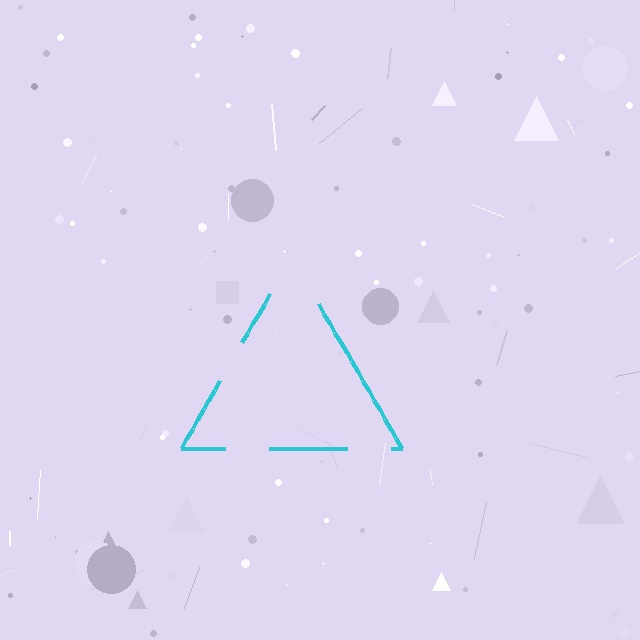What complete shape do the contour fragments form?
The contour fragments form a triangle.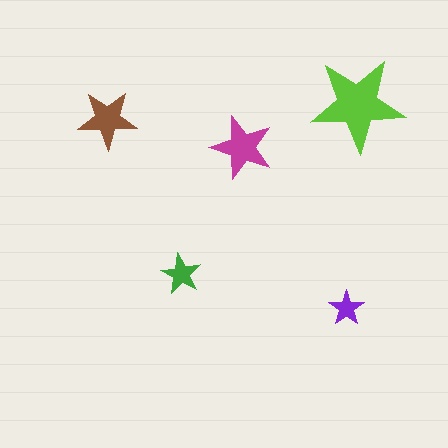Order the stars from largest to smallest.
the lime one, the magenta one, the brown one, the green one, the purple one.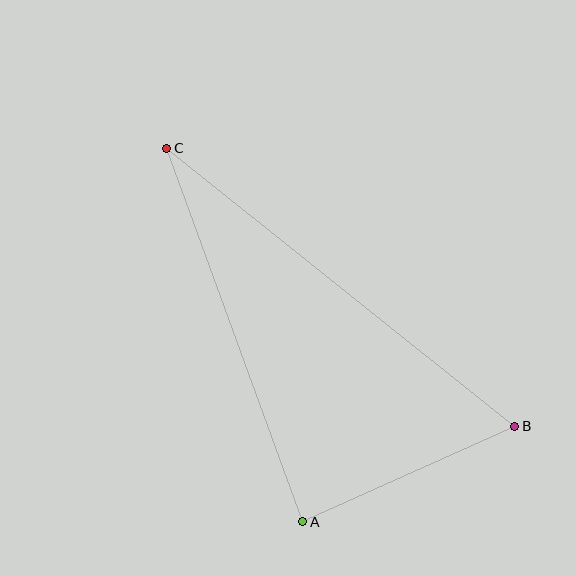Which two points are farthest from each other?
Points B and C are farthest from each other.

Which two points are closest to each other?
Points A and B are closest to each other.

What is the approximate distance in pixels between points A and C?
The distance between A and C is approximately 398 pixels.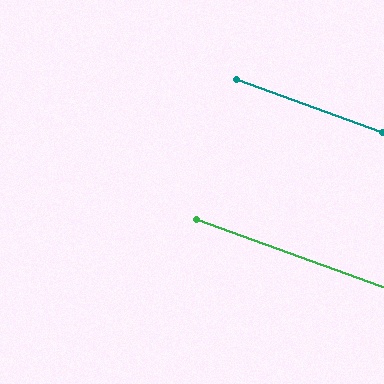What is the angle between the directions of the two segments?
Approximately 0 degrees.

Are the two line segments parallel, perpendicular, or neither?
Parallel — their directions differ by only 0.1°.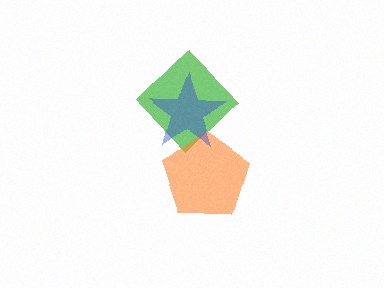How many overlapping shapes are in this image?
There are 3 overlapping shapes in the image.